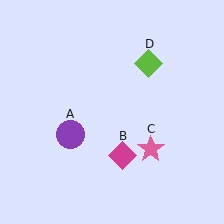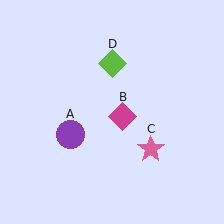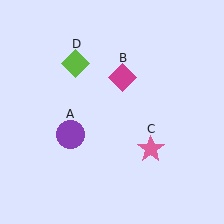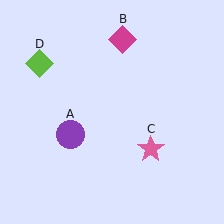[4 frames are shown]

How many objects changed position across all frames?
2 objects changed position: magenta diamond (object B), lime diamond (object D).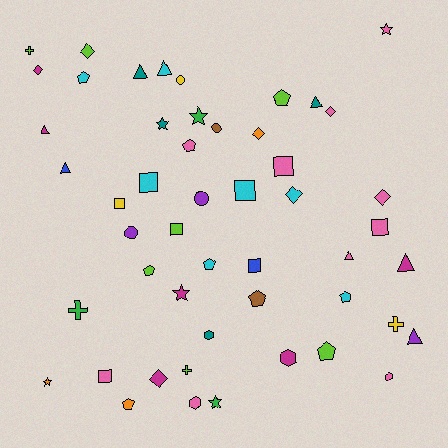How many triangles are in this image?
There are 8 triangles.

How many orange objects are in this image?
There are 3 orange objects.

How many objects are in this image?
There are 50 objects.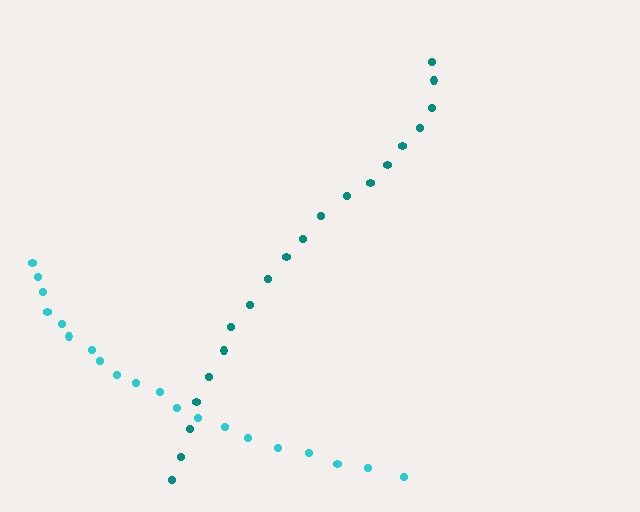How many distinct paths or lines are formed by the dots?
There are 2 distinct paths.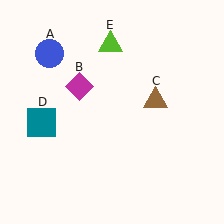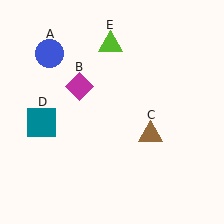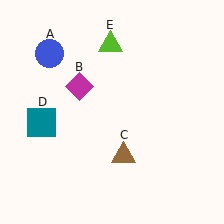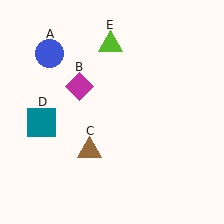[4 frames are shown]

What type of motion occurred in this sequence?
The brown triangle (object C) rotated clockwise around the center of the scene.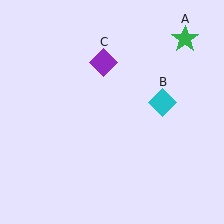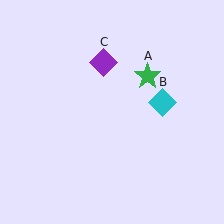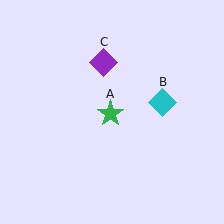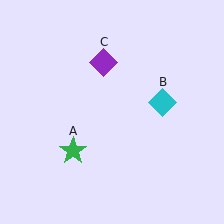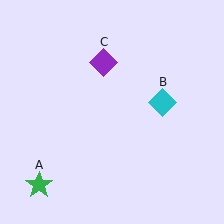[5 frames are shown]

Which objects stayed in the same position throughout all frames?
Cyan diamond (object B) and purple diamond (object C) remained stationary.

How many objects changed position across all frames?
1 object changed position: green star (object A).